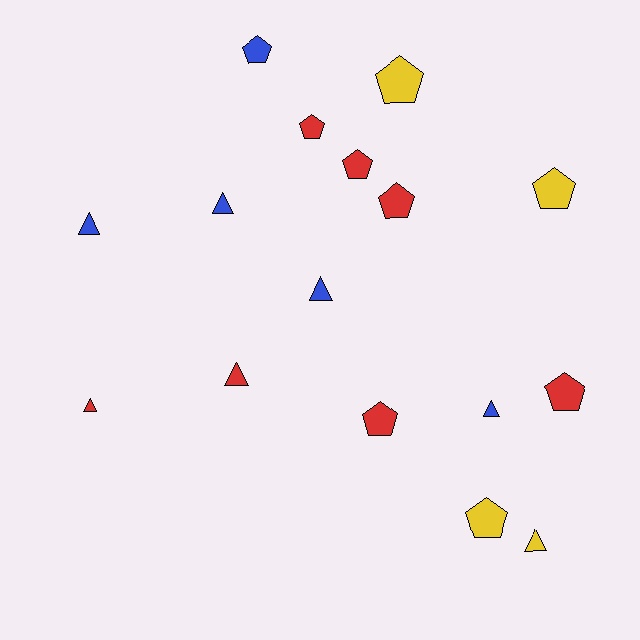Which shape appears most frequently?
Pentagon, with 9 objects.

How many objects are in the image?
There are 16 objects.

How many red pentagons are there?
There are 5 red pentagons.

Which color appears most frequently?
Red, with 7 objects.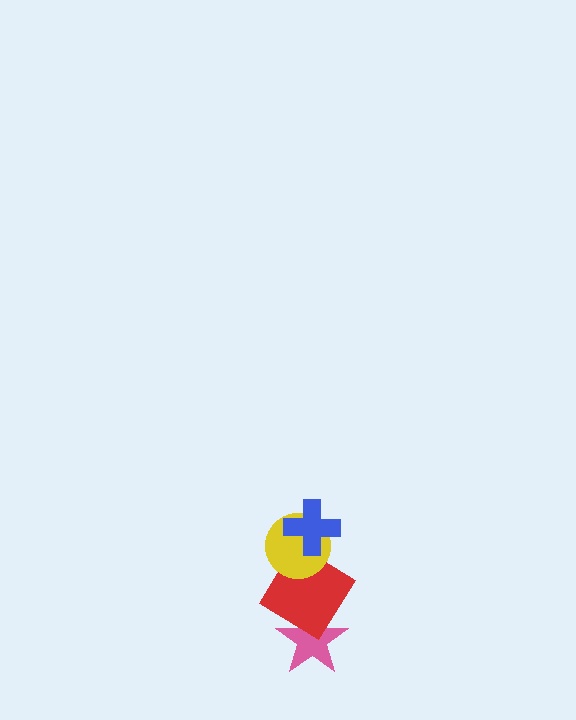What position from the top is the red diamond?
The red diamond is 3rd from the top.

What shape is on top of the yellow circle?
The blue cross is on top of the yellow circle.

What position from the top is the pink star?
The pink star is 4th from the top.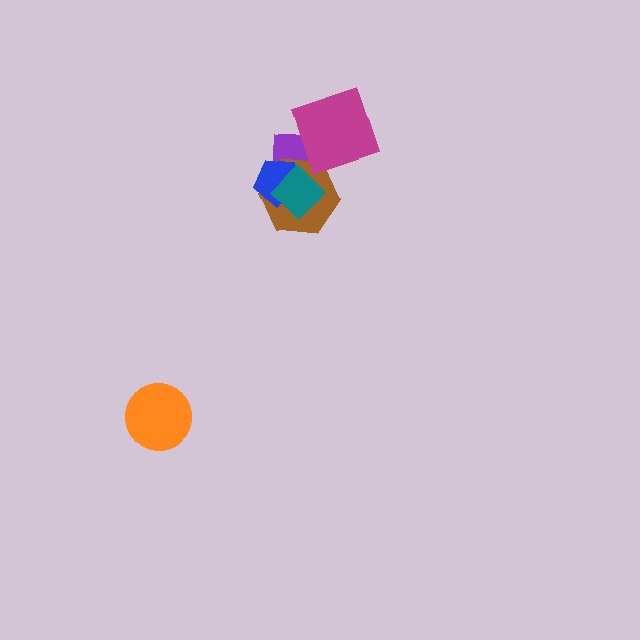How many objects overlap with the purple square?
4 objects overlap with the purple square.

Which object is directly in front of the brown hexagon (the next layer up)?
The blue pentagon is directly in front of the brown hexagon.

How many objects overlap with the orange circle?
0 objects overlap with the orange circle.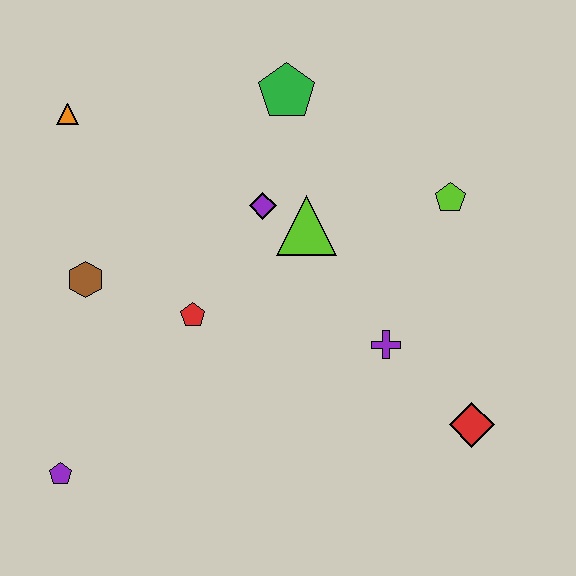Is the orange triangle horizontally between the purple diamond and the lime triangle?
No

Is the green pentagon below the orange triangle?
No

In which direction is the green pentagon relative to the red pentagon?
The green pentagon is above the red pentagon.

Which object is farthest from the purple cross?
The orange triangle is farthest from the purple cross.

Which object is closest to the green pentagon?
The purple diamond is closest to the green pentagon.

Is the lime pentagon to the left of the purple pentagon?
No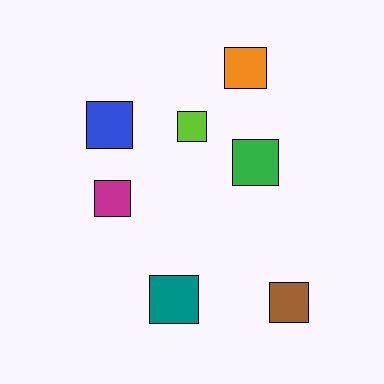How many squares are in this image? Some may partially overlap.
There are 7 squares.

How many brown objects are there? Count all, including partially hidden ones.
There is 1 brown object.